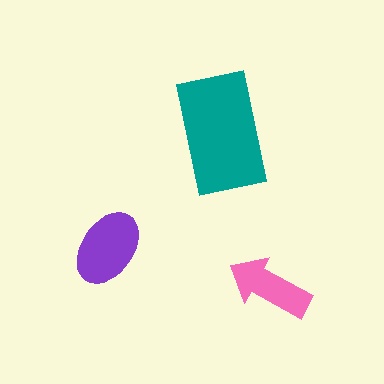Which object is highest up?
The teal rectangle is topmost.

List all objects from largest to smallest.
The teal rectangle, the purple ellipse, the pink arrow.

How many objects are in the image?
There are 3 objects in the image.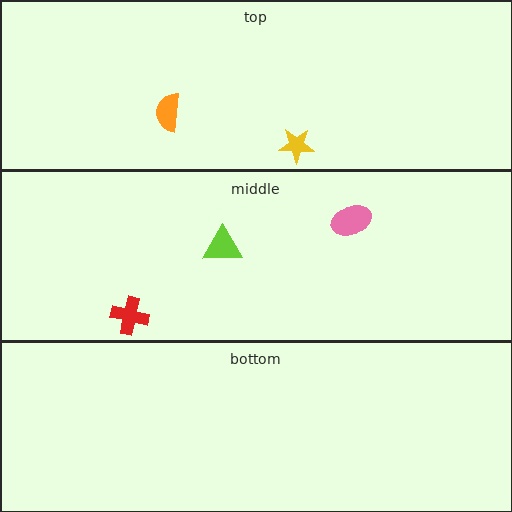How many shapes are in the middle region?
3.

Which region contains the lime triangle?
The middle region.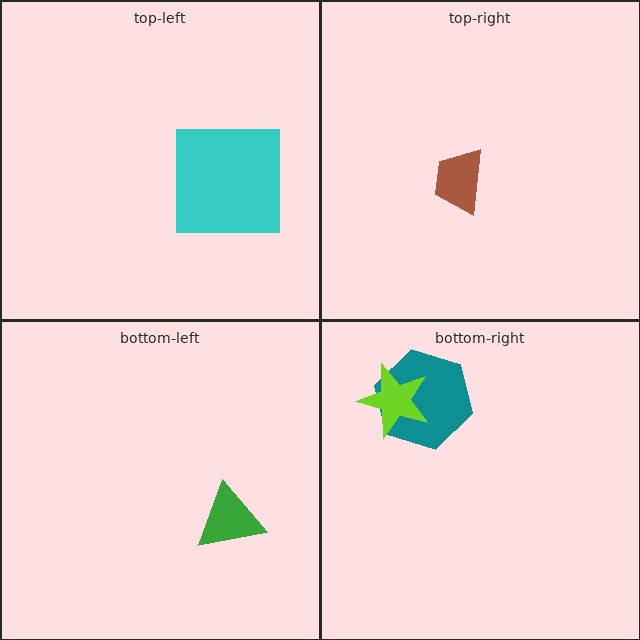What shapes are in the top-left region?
The cyan square.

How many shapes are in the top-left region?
1.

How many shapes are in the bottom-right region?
2.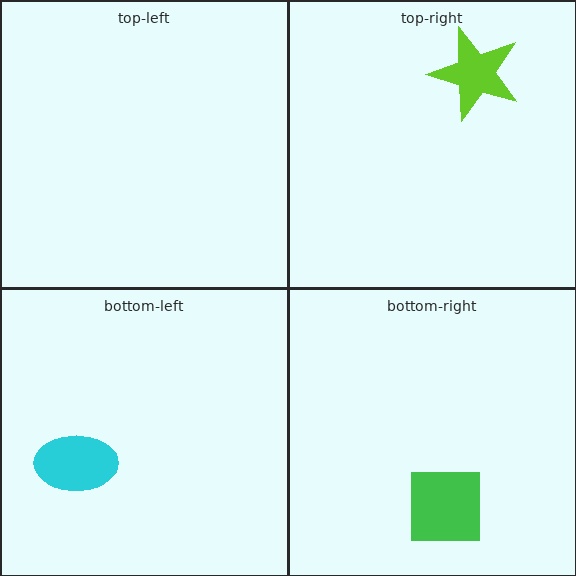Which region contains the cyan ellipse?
The bottom-left region.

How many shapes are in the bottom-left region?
1.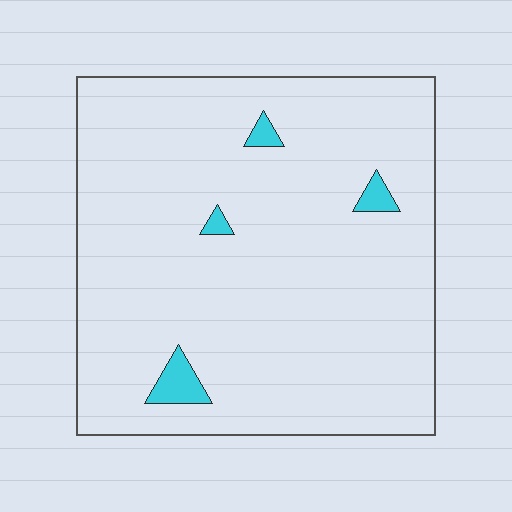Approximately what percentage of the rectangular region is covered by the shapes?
Approximately 5%.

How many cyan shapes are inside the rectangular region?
4.